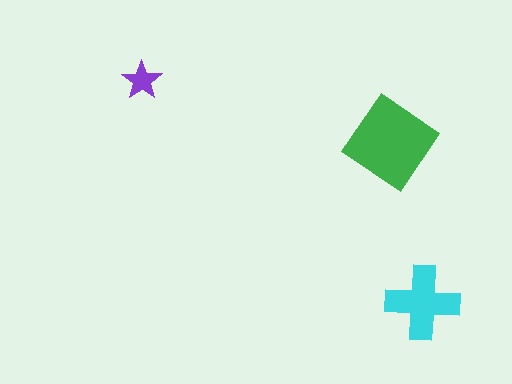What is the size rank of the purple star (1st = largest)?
3rd.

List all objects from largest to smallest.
The green diamond, the cyan cross, the purple star.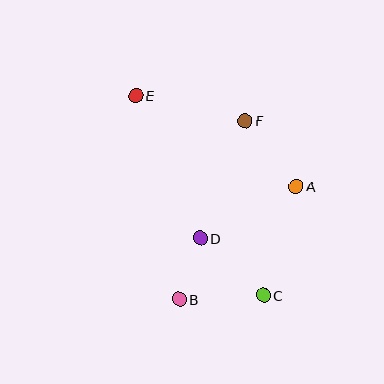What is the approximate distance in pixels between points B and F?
The distance between B and F is approximately 190 pixels.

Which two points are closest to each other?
Points B and D are closest to each other.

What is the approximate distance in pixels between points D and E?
The distance between D and E is approximately 156 pixels.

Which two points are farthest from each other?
Points C and E are farthest from each other.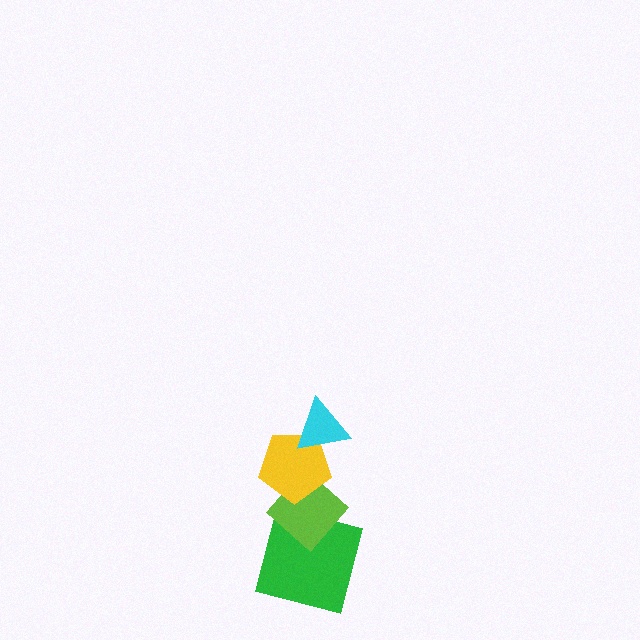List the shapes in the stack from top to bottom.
From top to bottom: the cyan triangle, the yellow pentagon, the lime diamond, the green square.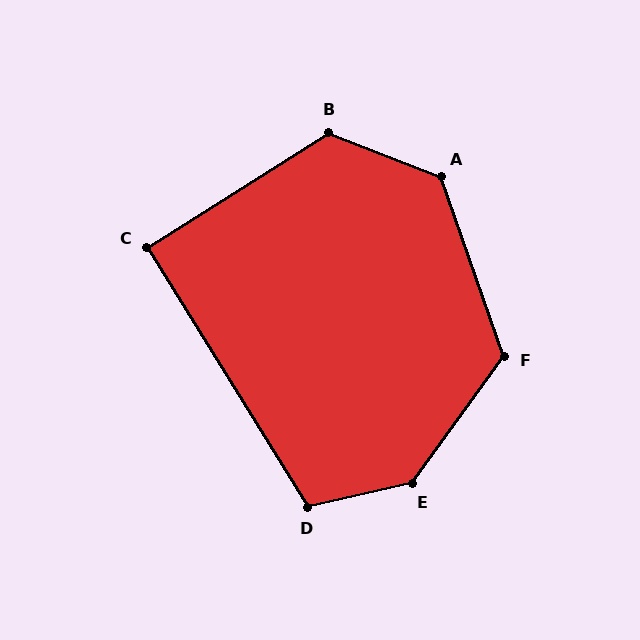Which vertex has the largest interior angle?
E, at approximately 139 degrees.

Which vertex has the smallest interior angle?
C, at approximately 91 degrees.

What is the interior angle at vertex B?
Approximately 126 degrees (obtuse).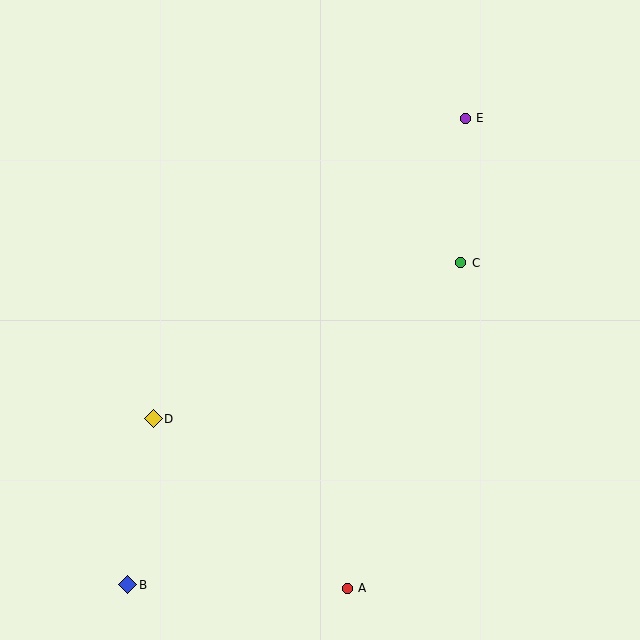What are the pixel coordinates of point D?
Point D is at (153, 419).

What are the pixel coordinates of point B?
Point B is at (128, 585).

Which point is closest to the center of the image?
Point C at (461, 263) is closest to the center.